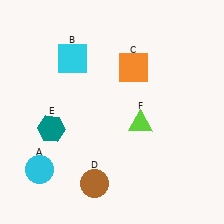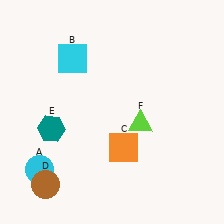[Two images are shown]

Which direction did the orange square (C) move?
The orange square (C) moved down.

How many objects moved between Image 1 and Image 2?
2 objects moved between the two images.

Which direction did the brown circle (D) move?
The brown circle (D) moved left.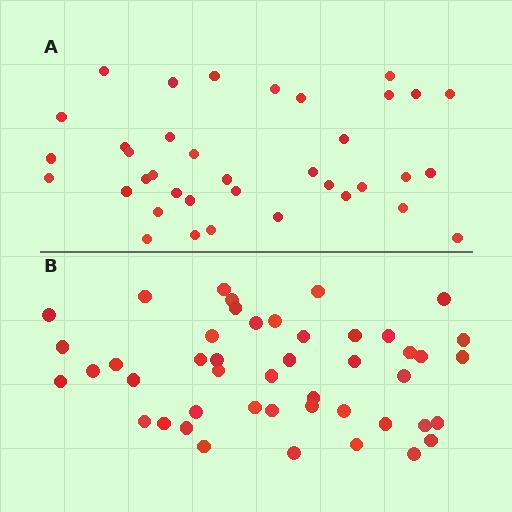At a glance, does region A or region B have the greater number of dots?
Region B (the bottom region) has more dots.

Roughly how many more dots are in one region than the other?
Region B has roughly 8 or so more dots than region A.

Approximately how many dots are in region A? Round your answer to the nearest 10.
About 40 dots. (The exact count is 37, which rounds to 40.)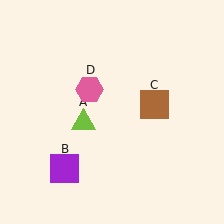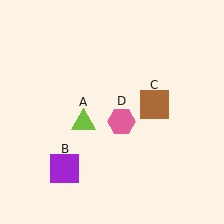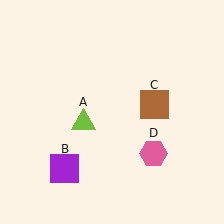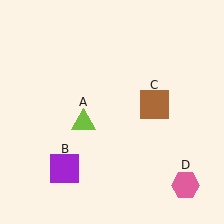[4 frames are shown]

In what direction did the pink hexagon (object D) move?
The pink hexagon (object D) moved down and to the right.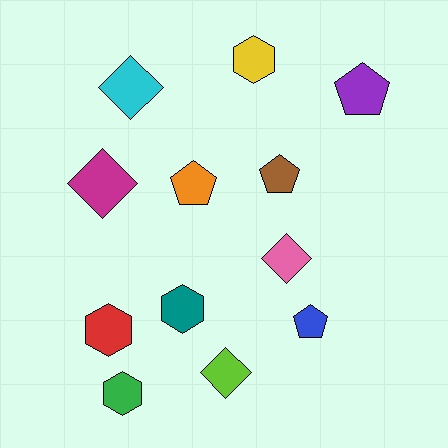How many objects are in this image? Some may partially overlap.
There are 12 objects.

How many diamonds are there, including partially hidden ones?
There are 4 diamonds.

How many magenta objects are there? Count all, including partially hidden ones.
There is 1 magenta object.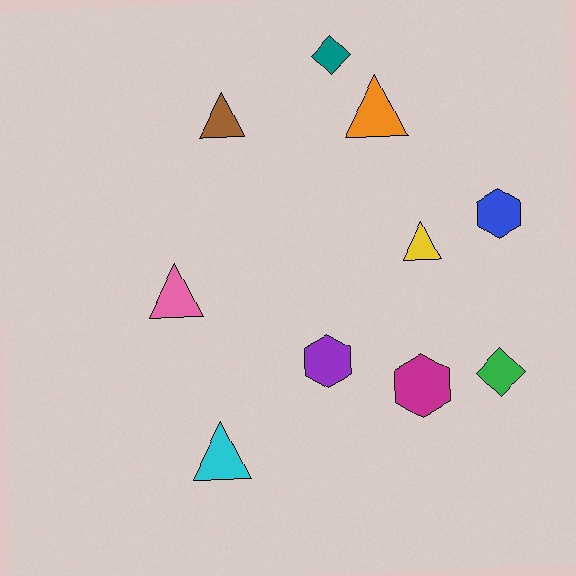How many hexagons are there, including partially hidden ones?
There are 3 hexagons.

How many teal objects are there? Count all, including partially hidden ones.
There is 1 teal object.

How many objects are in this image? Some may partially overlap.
There are 10 objects.